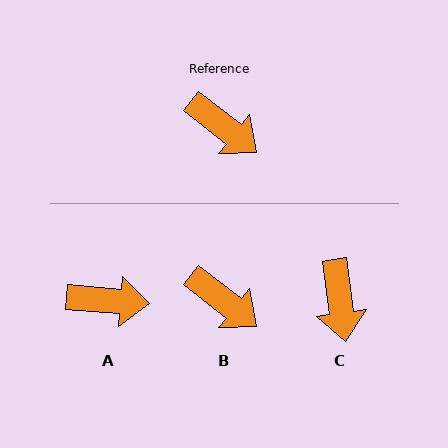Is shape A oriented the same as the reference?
No, it is off by about 33 degrees.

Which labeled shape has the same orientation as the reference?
B.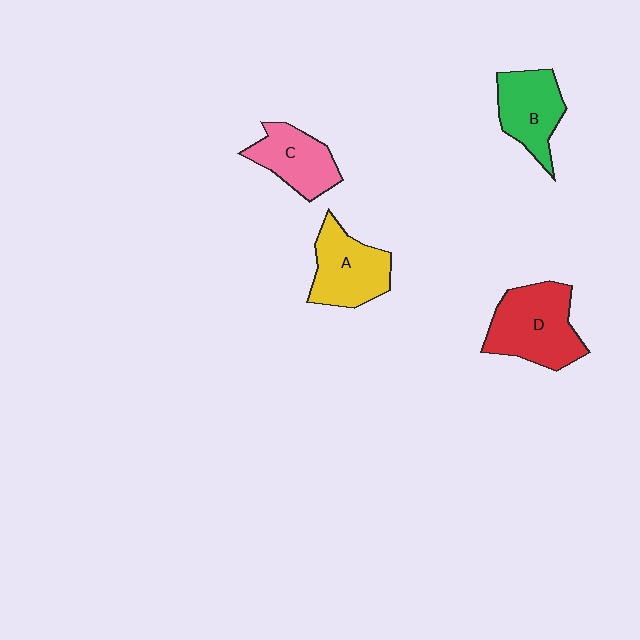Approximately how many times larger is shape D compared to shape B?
Approximately 1.3 times.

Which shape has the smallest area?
Shape C (pink).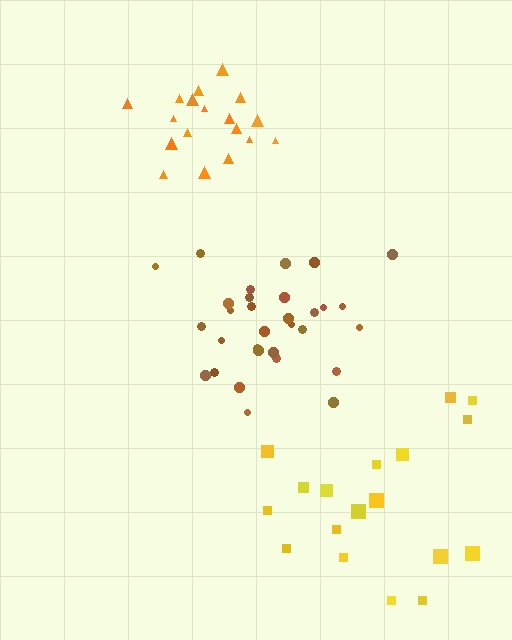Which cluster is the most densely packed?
Brown.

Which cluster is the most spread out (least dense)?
Yellow.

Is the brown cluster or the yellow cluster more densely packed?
Brown.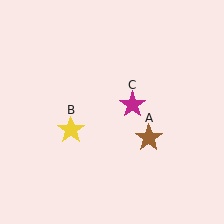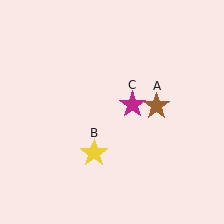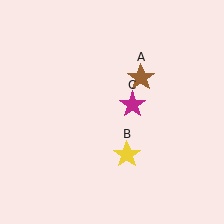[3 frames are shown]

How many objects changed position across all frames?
2 objects changed position: brown star (object A), yellow star (object B).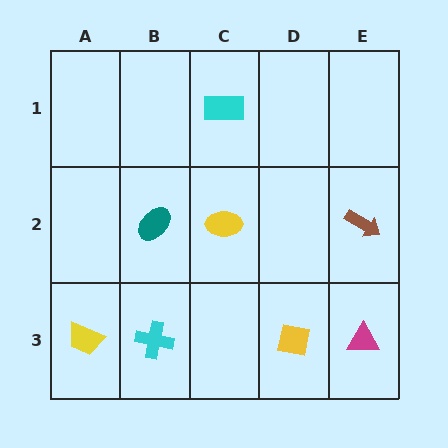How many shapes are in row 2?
3 shapes.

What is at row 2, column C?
A yellow ellipse.